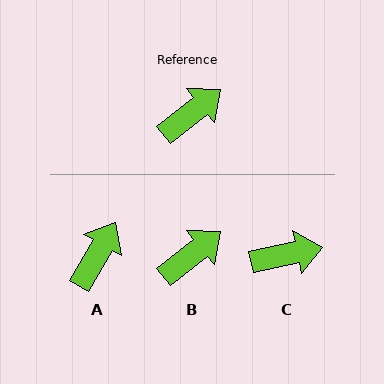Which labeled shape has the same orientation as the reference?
B.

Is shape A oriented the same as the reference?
No, it is off by about 21 degrees.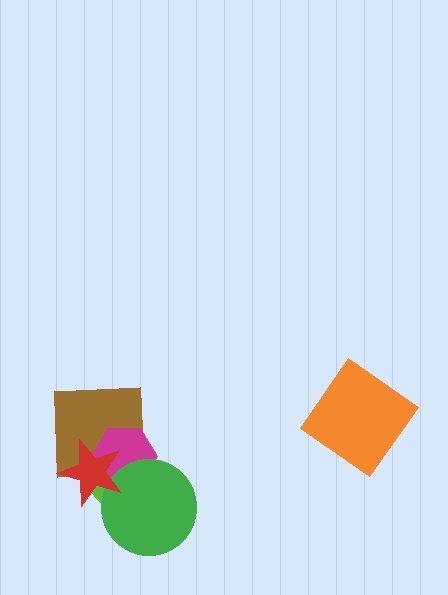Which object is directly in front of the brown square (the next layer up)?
The magenta hexagon is directly in front of the brown square.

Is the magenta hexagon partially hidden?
Yes, it is partially covered by another shape.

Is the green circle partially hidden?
Yes, it is partially covered by another shape.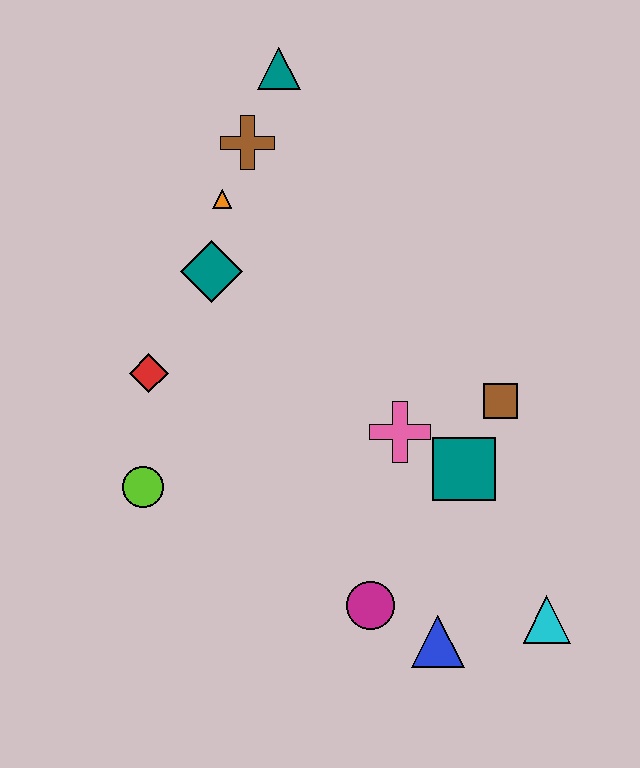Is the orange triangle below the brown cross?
Yes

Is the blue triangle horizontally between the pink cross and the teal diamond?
No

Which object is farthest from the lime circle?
The teal triangle is farthest from the lime circle.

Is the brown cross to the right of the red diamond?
Yes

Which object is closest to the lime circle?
The red diamond is closest to the lime circle.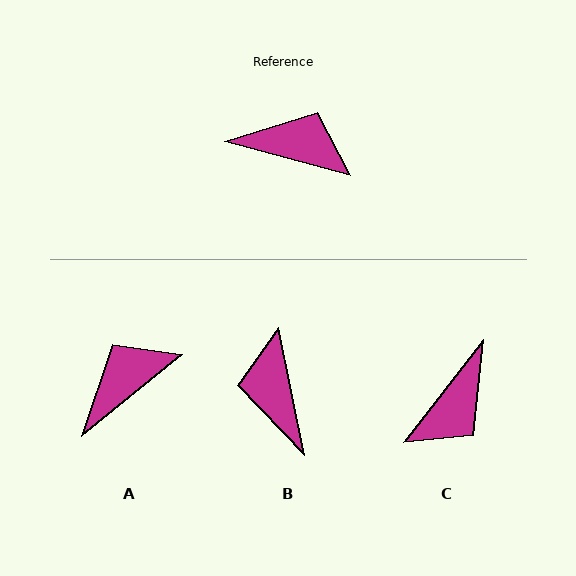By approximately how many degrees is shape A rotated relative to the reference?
Approximately 54 degrees counter-clockwise.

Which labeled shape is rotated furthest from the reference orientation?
B, about 116 degrees away.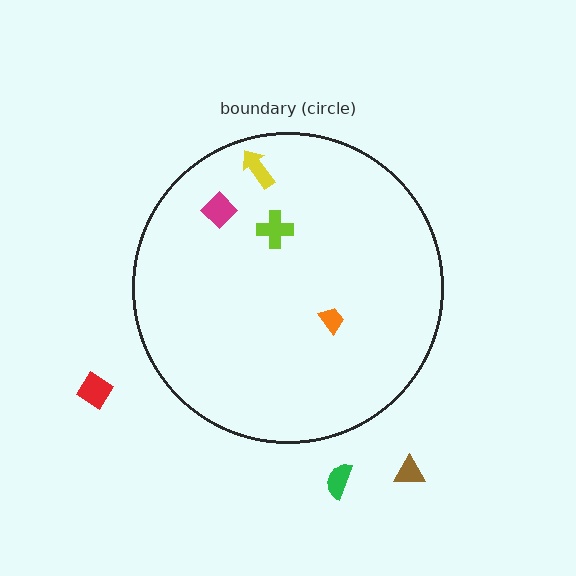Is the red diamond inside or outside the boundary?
Outside.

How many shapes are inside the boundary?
4 inside, 3 outside.